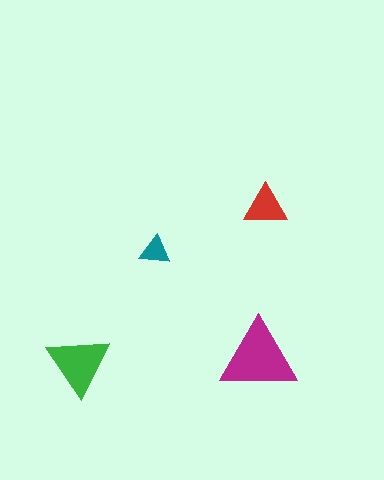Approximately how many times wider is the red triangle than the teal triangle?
About 1.5 times wider.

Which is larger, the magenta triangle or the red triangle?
The magenta one.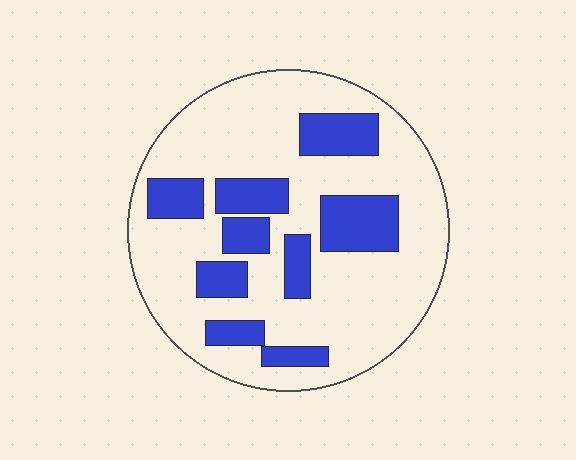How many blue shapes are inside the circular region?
9.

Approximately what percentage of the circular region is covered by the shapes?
Approximately 25%.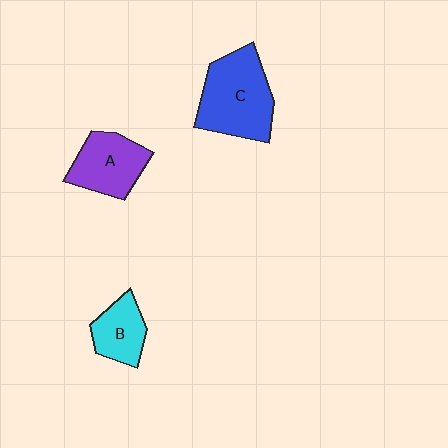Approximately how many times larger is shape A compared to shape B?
Approximately 1.4 times.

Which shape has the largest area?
Shape C (blue).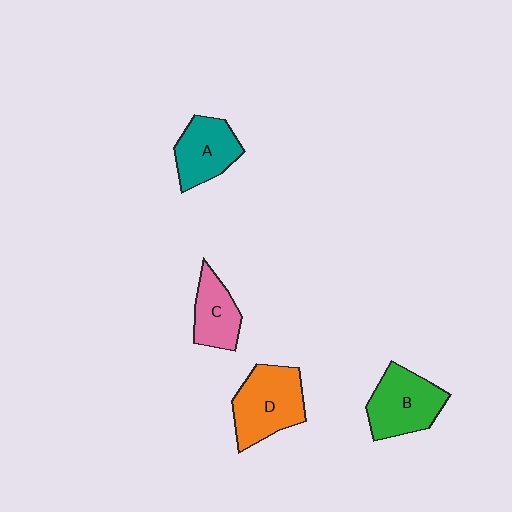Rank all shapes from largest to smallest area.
From largest to smallest: D (orange), B (green), A (teal), C (pink).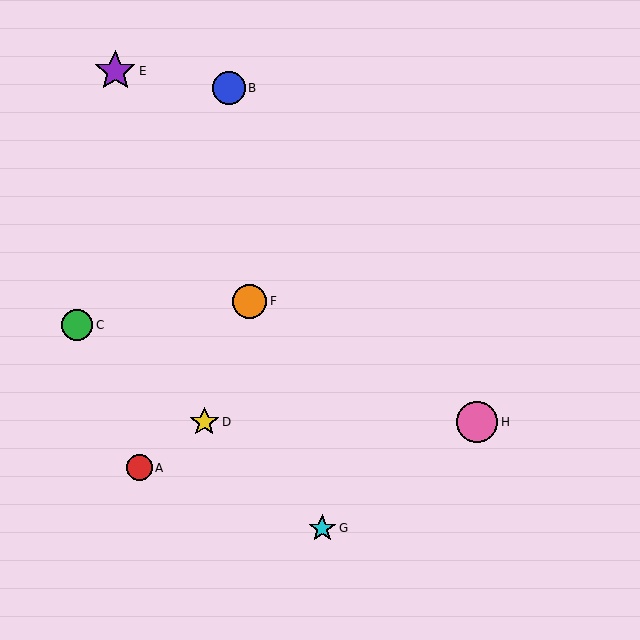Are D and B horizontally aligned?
No, D is at y≈422 and B is at y≈88.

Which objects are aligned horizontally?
Objects D, H are aligned horizontally.